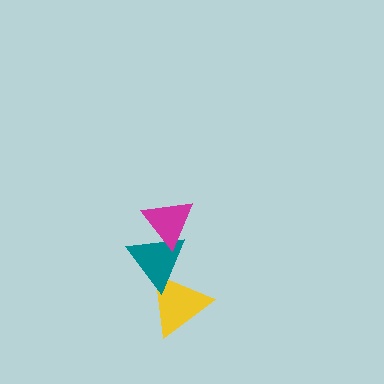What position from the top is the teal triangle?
The teal triangle is 2nd from the top.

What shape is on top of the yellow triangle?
The teal triangle is on top of the yellow triangle.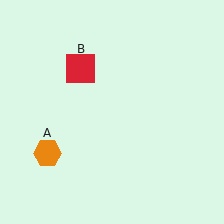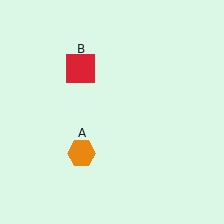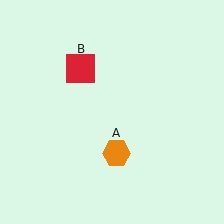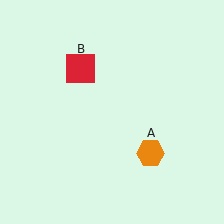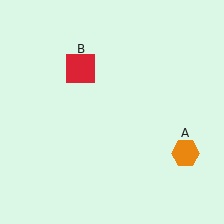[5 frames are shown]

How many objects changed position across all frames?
1 object changed position: orange hexagon (object A).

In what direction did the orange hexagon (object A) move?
The orange hexagon (object A) moved right.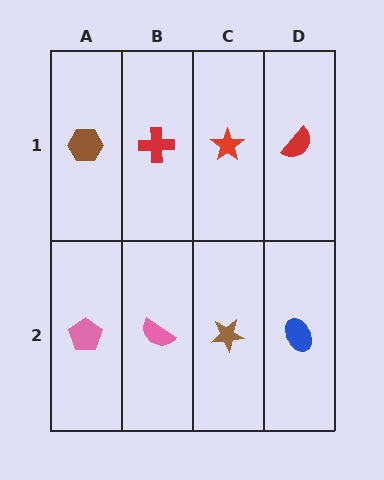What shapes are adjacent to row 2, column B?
A red cross (row 1, column B), a pink pentagon (row 2, column A), a brown star (row 2, column C).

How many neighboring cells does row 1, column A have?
2.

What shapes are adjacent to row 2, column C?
A red star (row 1, column C), a pink semicircle (row 2, column B), a blue ellipse (row 2, column D).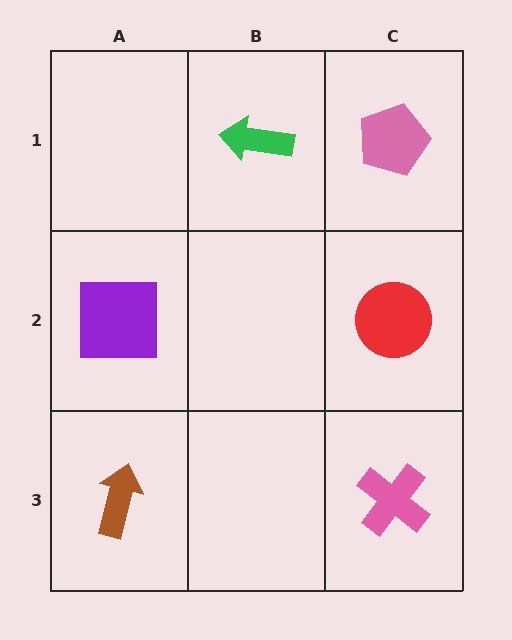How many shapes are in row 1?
2 shapes.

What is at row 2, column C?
A red circle.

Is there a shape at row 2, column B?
No, that cell is empty.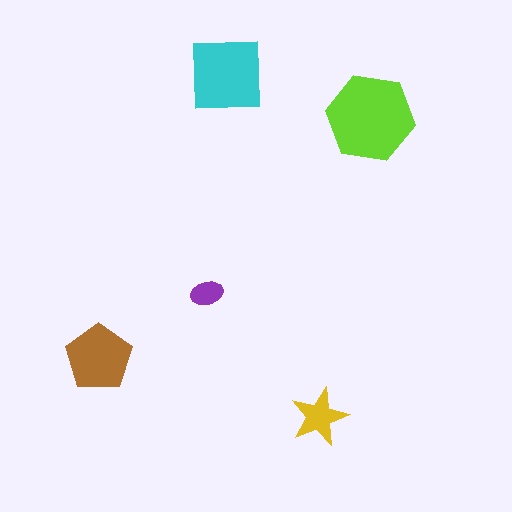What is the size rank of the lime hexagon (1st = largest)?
1st.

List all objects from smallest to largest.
The purple ellipse, the yellow star, the brown pentagon, the cyan square, the lime hexagon.